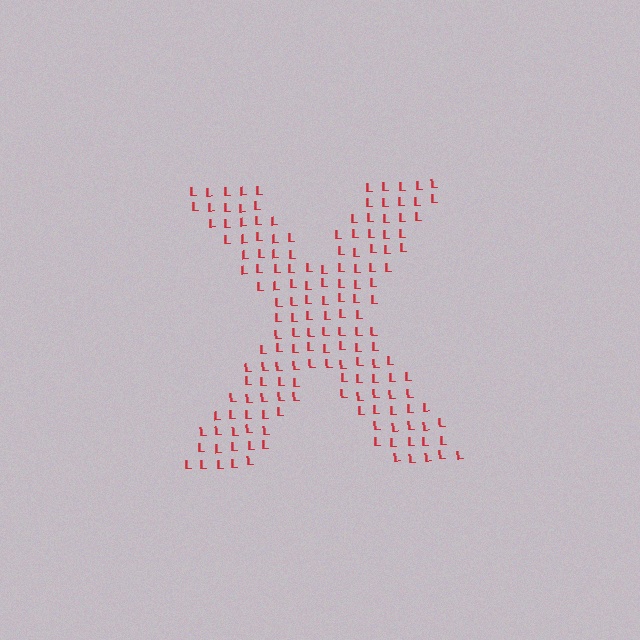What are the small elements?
The small elements are letter L's.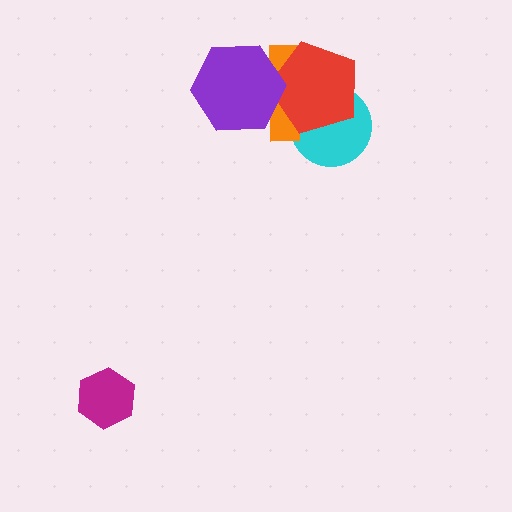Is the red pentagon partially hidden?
Yes, it is partially covered by another shape.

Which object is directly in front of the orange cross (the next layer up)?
The red pentagon is directly in front of the orange cross.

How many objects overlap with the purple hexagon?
2 objects overlap with the purple hexagon.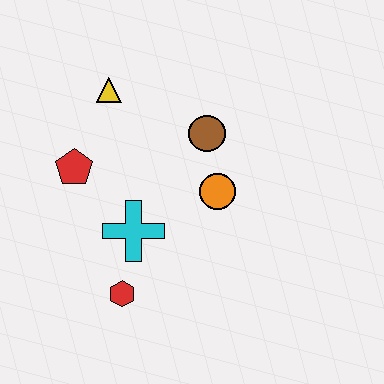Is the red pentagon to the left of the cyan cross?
Yes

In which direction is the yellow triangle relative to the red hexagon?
The yellow triangle is above the red hexagon.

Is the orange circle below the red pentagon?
Yes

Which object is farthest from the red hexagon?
The yellow triangle is farthest from the red hexagon.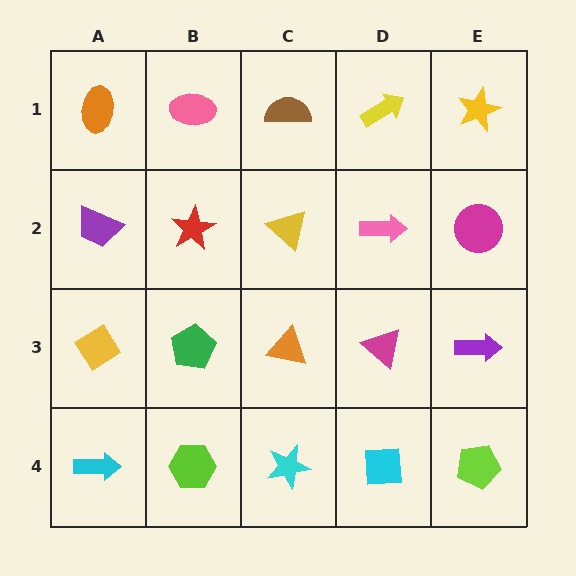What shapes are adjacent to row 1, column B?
A red star (row 2, column B), an orange ellipse (row 1, column A), a brown semicircle (row 1, column C).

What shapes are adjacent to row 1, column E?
A magenta circle (row 2, column E), a yellow arrow (row 1, column D).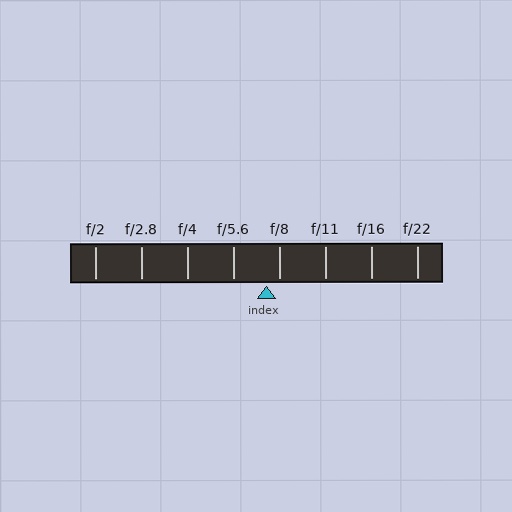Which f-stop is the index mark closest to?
The index mark is closest to f/8.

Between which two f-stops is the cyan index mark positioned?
The index mark is between f/5.6 and f/8.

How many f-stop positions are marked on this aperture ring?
There are 8 f-stop positions marked.